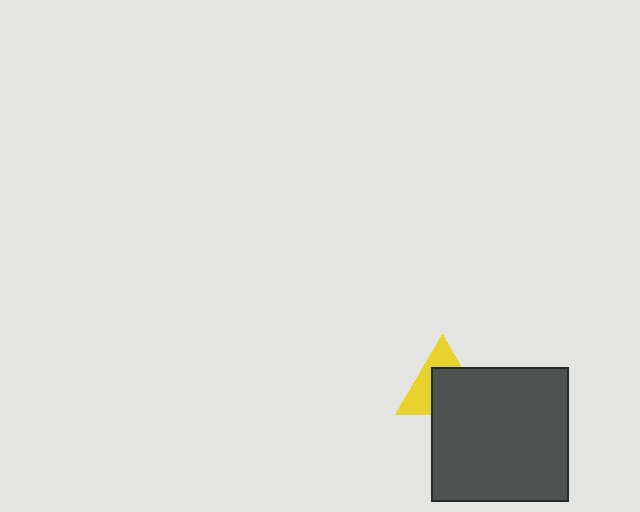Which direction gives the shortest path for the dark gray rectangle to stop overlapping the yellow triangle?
Moving toward the lower-right gives the shortest separation.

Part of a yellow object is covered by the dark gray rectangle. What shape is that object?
It is a triangle.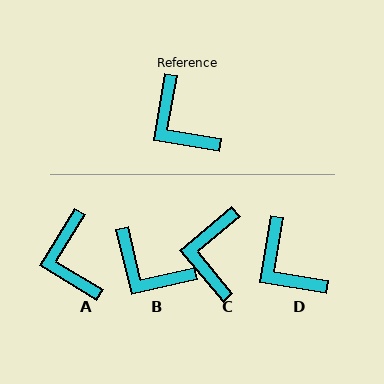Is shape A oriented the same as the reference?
No, it is off by about 22 degrees.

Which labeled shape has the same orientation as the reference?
D.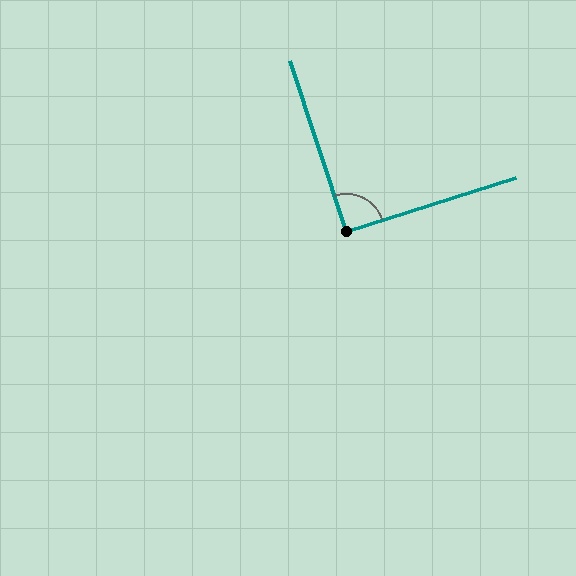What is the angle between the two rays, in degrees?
Approximately 91 degrees.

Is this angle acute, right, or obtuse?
It is approximately a right angle.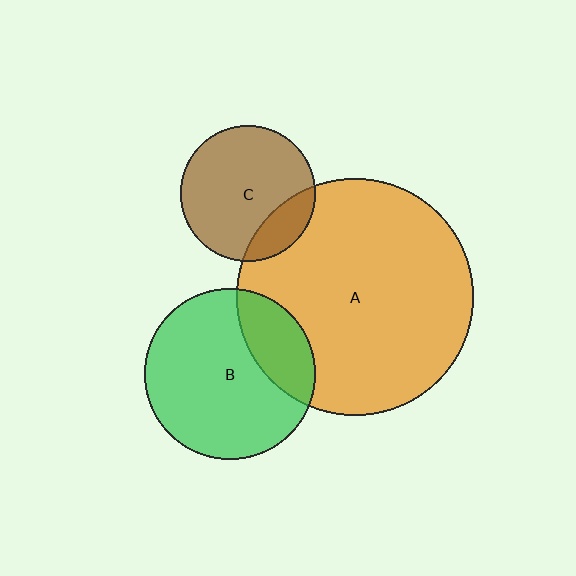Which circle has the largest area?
Circle A (orange).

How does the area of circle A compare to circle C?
Approximately 3.1 times.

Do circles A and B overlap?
Yes.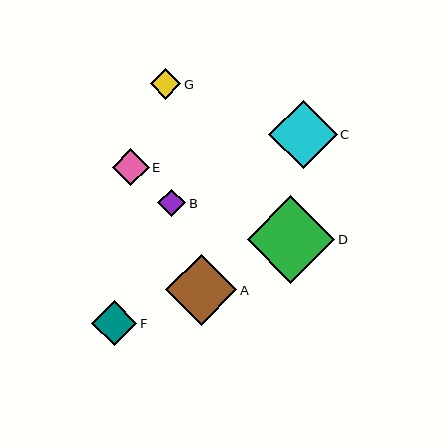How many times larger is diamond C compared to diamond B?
Diamond C is approximately 2.5 times the size of diamond B.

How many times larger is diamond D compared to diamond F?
Diamond D is approximately 2.0 times the size of diamond F.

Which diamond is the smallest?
Diamond B is the smallest with a size of approximately 28 pixels.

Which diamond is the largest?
Diamond D is the largest with a size of approximately 88 pixels.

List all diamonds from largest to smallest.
From largest to smallest: D, A, C, F, E, G, B.